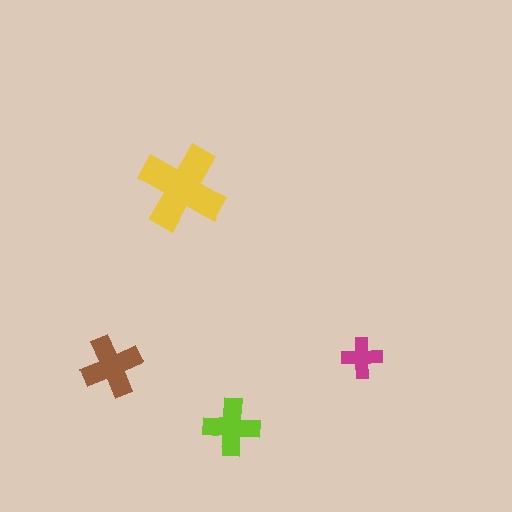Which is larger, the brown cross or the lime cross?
The brown one.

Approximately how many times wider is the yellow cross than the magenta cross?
About 2 times wider.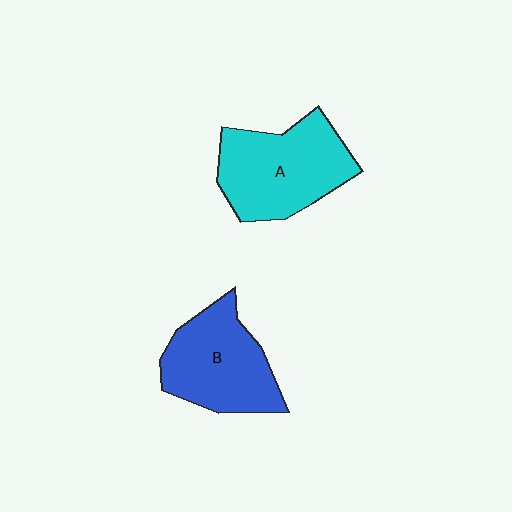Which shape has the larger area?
Shape A (cyan).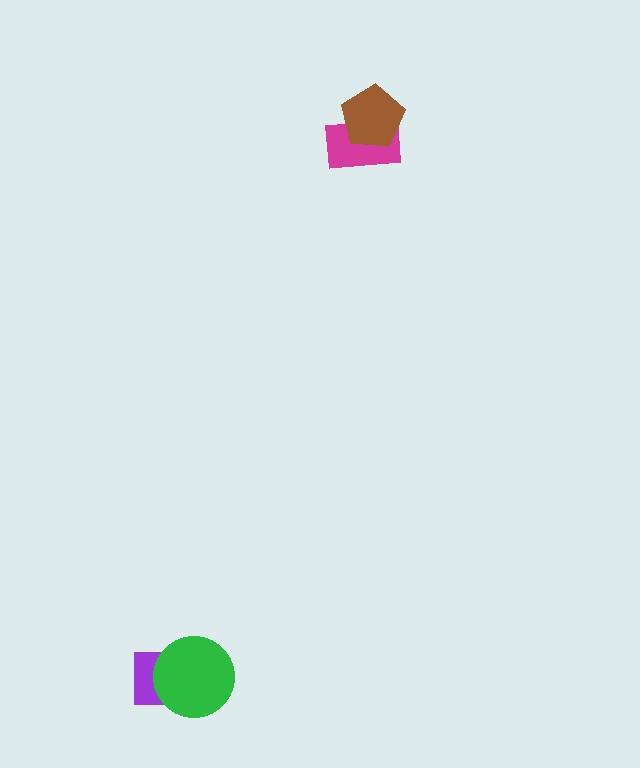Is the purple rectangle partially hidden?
Yes, it is partially covered by another shape.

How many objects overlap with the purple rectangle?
1 object overlaps with the purple rectangle.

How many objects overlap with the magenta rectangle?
1 object overlaps with the magenta rectangle.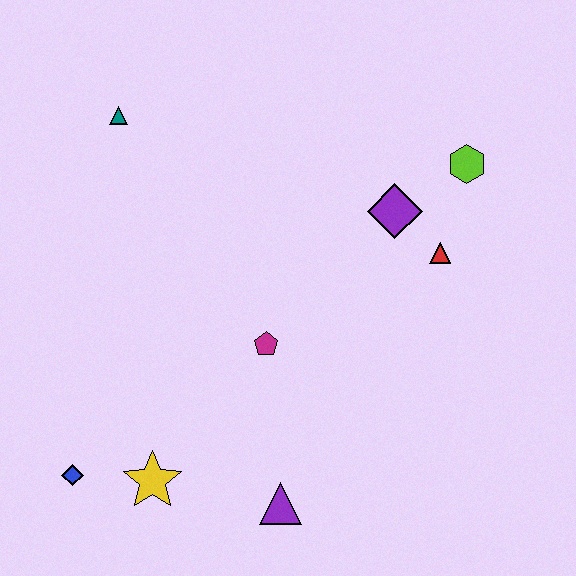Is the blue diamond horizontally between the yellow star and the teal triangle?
No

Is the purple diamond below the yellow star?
No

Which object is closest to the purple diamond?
The red triangle is closest to the purple diamond.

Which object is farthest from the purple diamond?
The blue diamond is farthest from the purple diamond.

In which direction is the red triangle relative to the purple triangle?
The red triangle is above the purple triangle.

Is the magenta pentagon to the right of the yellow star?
Yes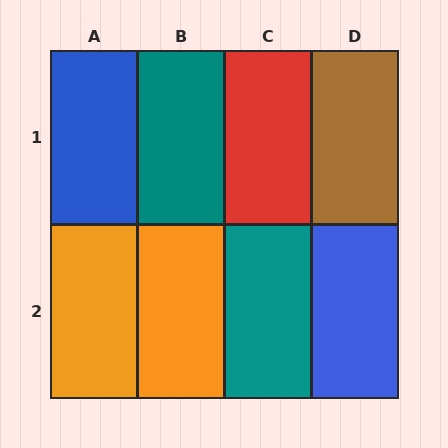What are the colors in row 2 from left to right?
Orange, orange, teal, blue.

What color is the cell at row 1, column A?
Blue.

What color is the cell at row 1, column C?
Red.